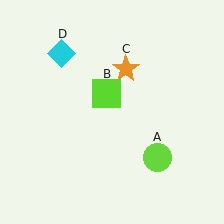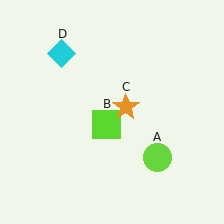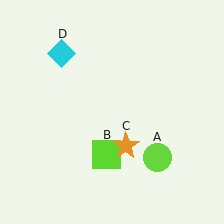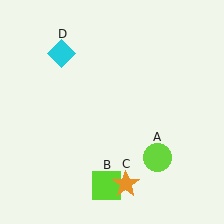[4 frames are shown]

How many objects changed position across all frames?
2 objects changed position: lime square (object B), orange star (object C).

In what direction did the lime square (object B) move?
The lime square (object B) moved down.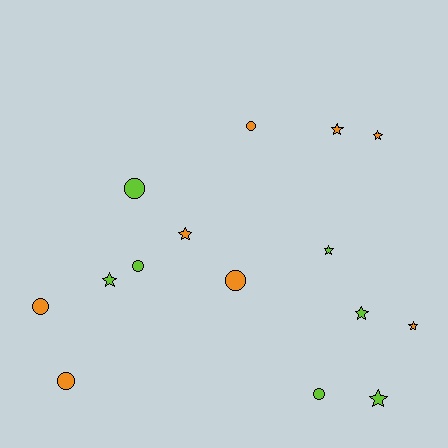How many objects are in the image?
There are 15 objects.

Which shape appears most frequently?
Star, with 8 objects.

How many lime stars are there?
There are 4 lime stars.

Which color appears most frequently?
Orange, with 8 objects.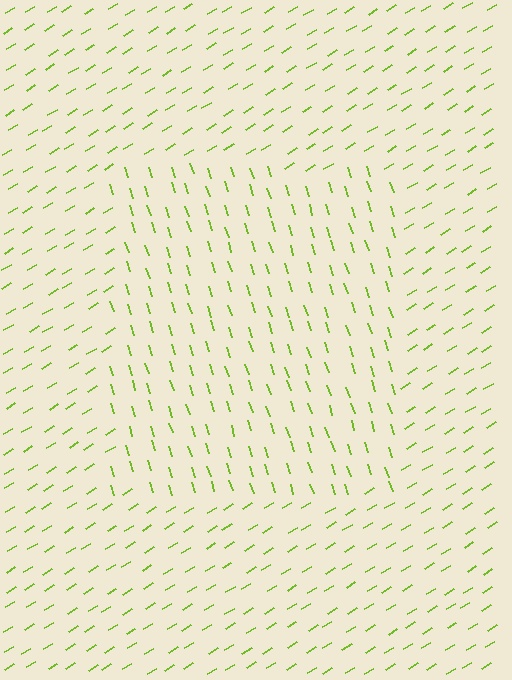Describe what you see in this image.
The image is filled with small lime line segments. A rectangle region in the image has lines oriented differently from the surrounding lines, creating a visible texture boundary.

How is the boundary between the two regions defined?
The boundary is defined purely by a change in line orientation (approximately 76 degrees difference). All lines are the same color and thickness.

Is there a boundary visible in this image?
Yes, there is a texture boundary formed by a change in line orientation.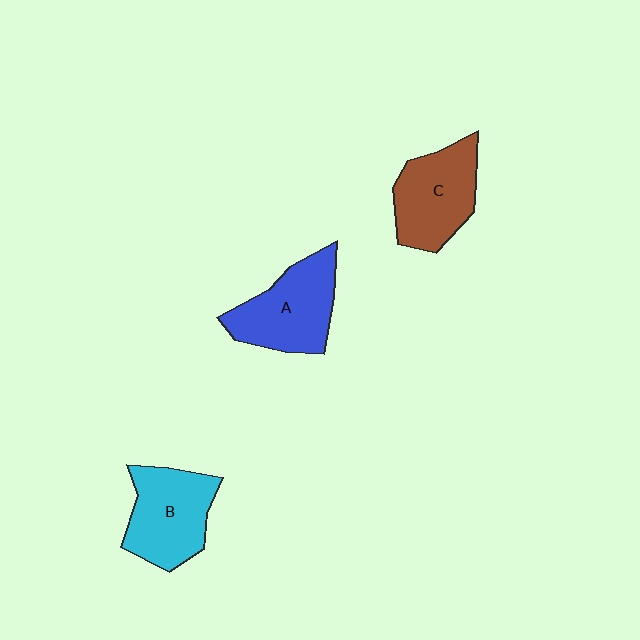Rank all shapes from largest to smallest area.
From largest to smallest: A (blue), B (cyan), C (brown).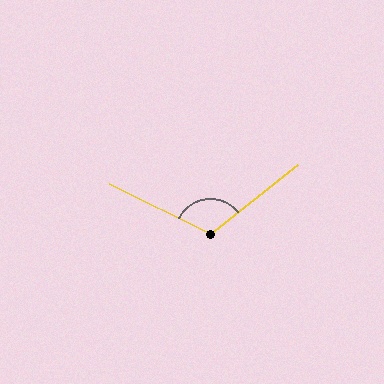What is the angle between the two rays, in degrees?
Approximately 115 degrees.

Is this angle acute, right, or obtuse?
It is obtuse.